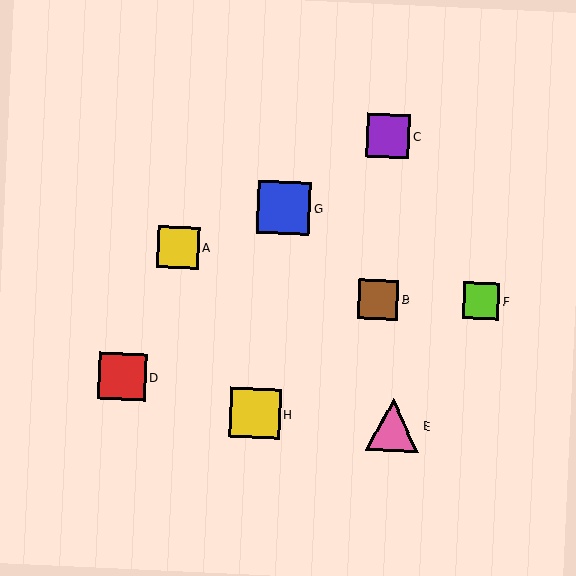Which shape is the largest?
The pink triangle (labeled E) is the largest.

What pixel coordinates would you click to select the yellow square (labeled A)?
Click at (178, 247) to select the yellow square A.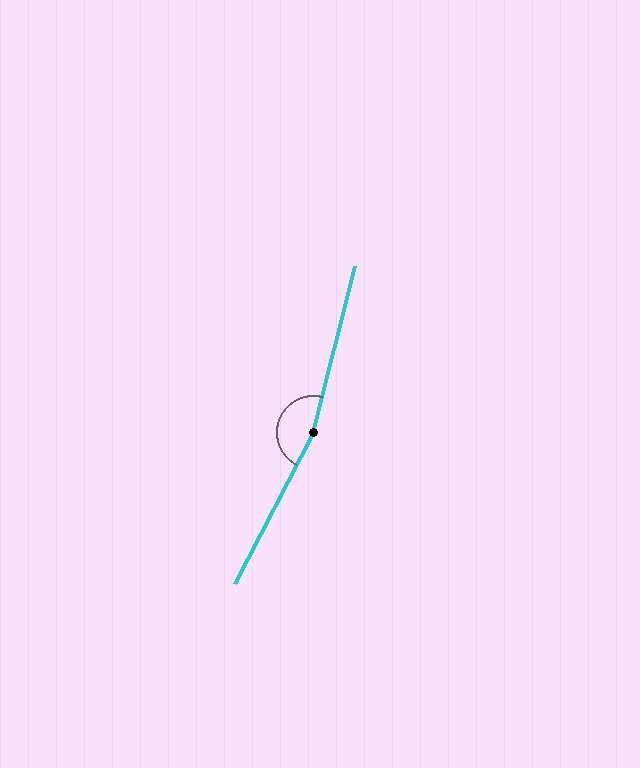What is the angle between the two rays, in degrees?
Approximately 167 degrees.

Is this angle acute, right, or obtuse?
It is obtuse.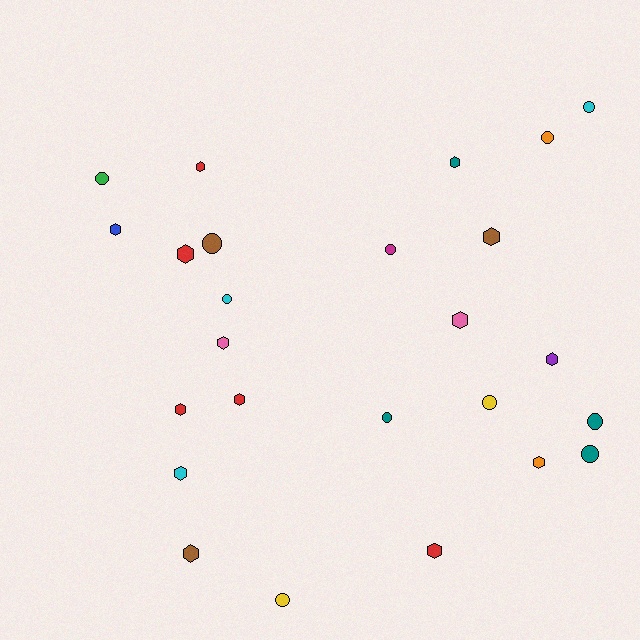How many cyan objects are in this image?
There are 3 cyan objects.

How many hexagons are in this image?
There are 14 hexagons.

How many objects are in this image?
There are 25 objects.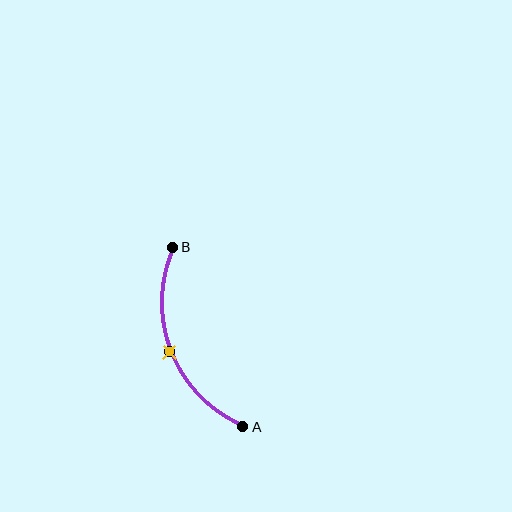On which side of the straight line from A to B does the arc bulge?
The arc bulges to the left of the straight line connecting A and B.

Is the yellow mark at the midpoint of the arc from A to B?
Yes. The yellow mark lies on the arc at equal arc-length from both A and B — it is the arc midpoint.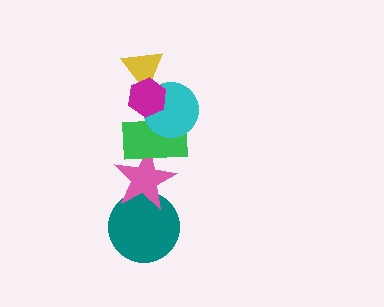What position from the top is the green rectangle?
The green rectangle is 4th from the top.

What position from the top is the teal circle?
The teal circle is 6th from the top.